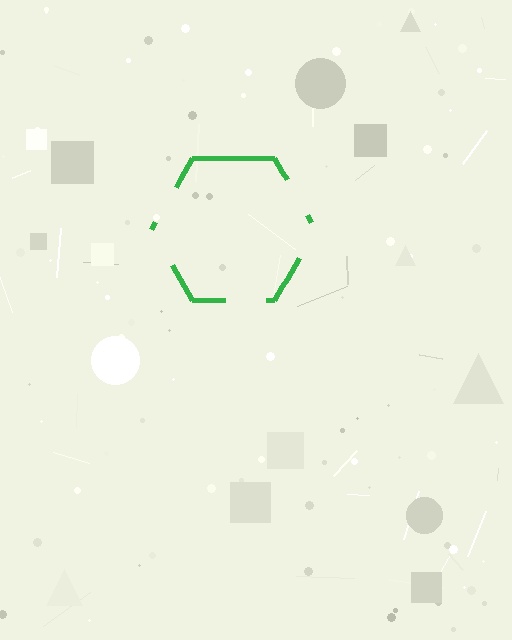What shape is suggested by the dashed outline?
The dashed outline suggests a hexagon.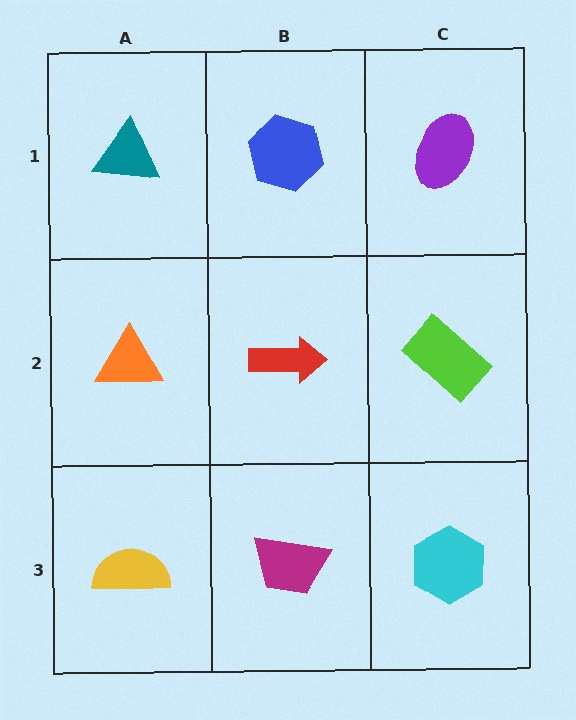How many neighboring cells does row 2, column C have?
3.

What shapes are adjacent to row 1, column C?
A lime rectangle (row 2, column C), a blue hexagon (row 1, column B).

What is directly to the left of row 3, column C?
A magenta trapezoid.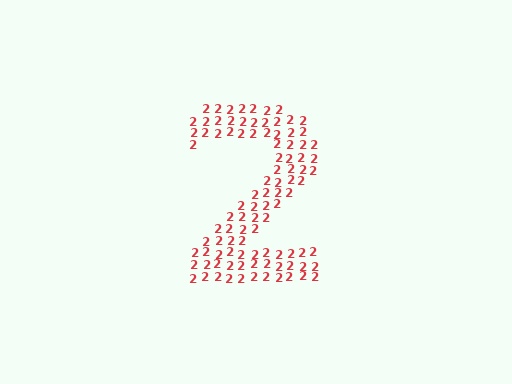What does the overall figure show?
The overall figure shows the digit 2.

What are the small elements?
The small elements are digit 2's.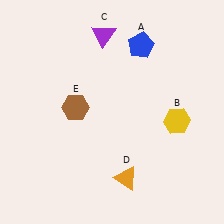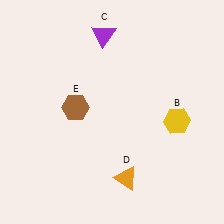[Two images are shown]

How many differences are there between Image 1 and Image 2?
There is 1 difference between the two images.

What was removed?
The blue pentagon (A) was removed in Image 2.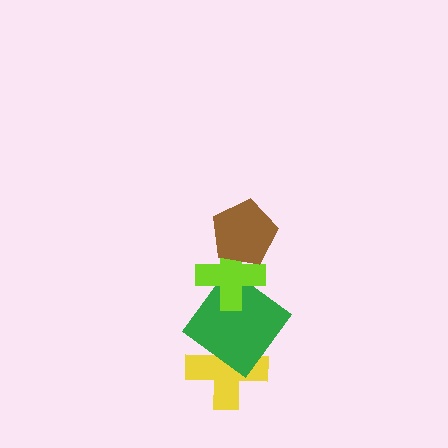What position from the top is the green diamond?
The green diamond is 3rd from the top.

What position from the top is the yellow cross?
The yellow cross is 4th from the top.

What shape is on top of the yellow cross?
The green diamond is on top of the yellow cross.